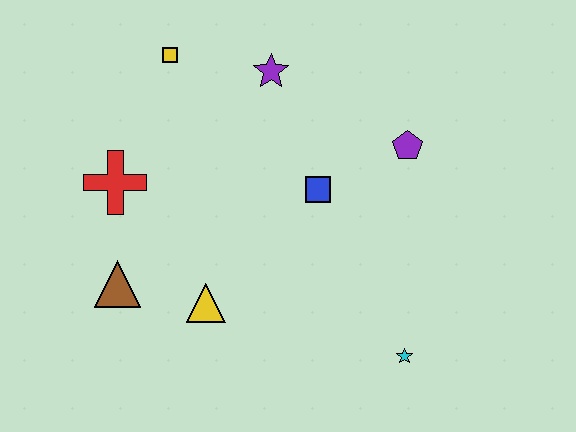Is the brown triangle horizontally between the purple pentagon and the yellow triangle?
No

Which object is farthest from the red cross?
The cyan star is farthest from the red cross.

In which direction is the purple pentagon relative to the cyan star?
The purple pentagon is above the cyan star.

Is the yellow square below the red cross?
No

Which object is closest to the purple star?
The yellow square is closest to the purple star.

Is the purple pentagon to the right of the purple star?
Yes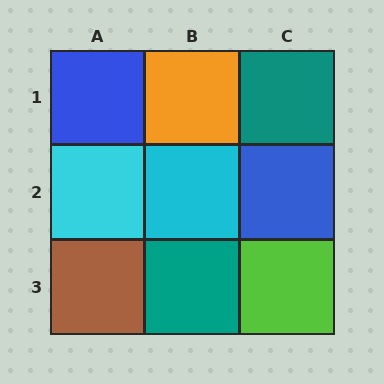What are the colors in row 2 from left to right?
Cyan, cyan, blue.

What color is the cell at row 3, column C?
Lime.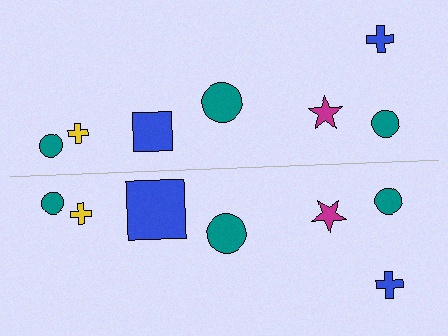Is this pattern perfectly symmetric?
No, the pattern is not perfectly symmetric. The blue square on the bottom side has a different size than its mirror counterpart.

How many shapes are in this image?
There are 14 shapes in this image.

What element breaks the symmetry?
The blue square on the bottom side has a different size than its mirror counterpart.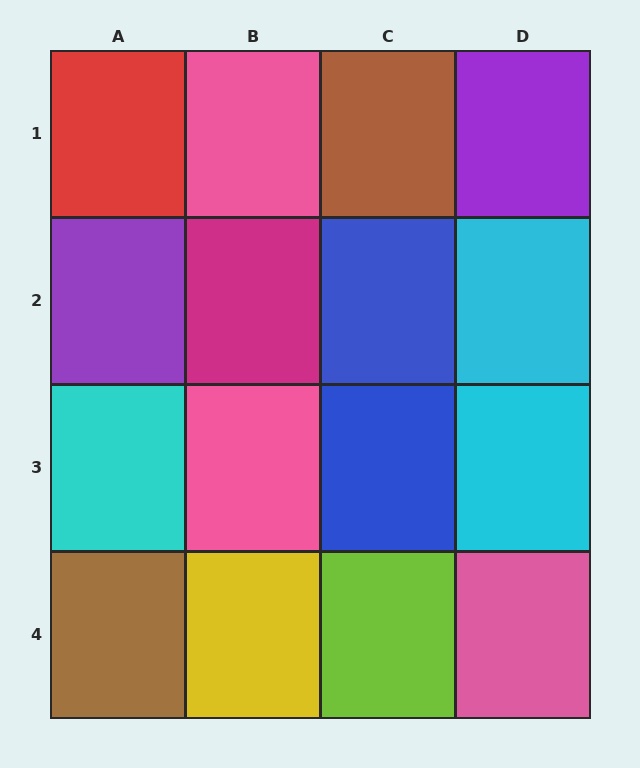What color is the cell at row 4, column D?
Pink.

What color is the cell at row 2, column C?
Blue.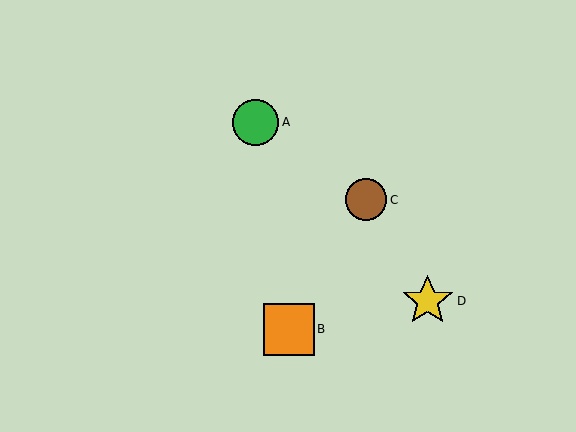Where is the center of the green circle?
The center of the green circle is at (255, 122).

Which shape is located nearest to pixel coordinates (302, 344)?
The orange square (labeled B) at (289, 329) is nearest to that location.